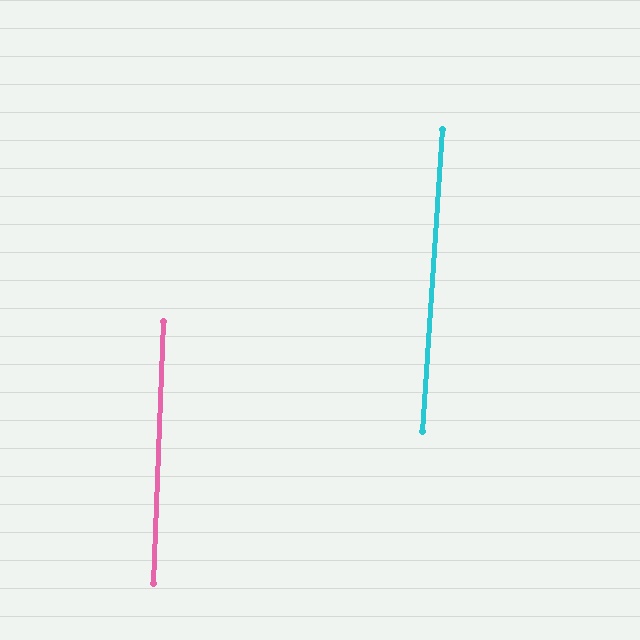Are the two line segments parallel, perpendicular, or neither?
Parallel — their directions differ by only 1.6°.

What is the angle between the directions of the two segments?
Approximately 2 degrees.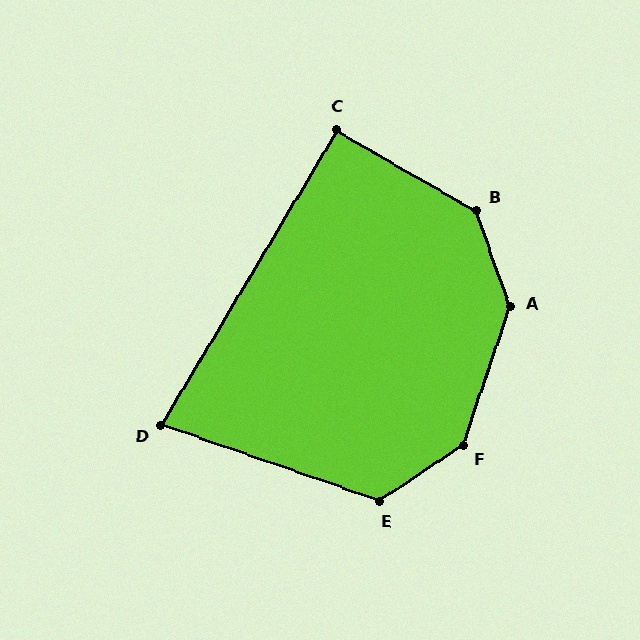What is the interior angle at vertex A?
Approximately 142 degrees (obtuse).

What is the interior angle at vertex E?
Approximately 127 degrees (obtuse).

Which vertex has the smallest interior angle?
D, at approximately 78 degrees.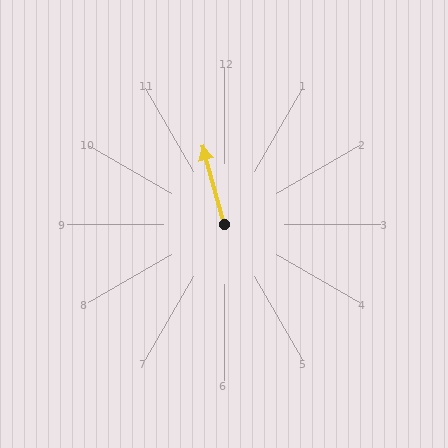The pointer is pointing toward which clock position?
Roughly 11 o'clock.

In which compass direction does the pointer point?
North.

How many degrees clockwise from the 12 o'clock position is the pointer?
Approximately 344 degrees.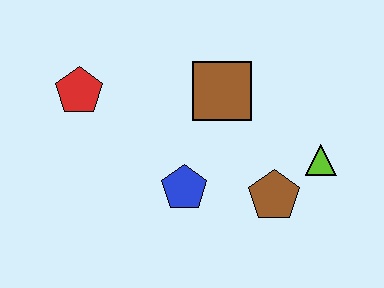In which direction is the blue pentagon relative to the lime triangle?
The blue pentagon is to the left of the lime triangle.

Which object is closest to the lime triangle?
The brown pentagon is closest to the lime triangle.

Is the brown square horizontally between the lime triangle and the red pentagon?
Yes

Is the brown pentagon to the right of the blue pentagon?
Yes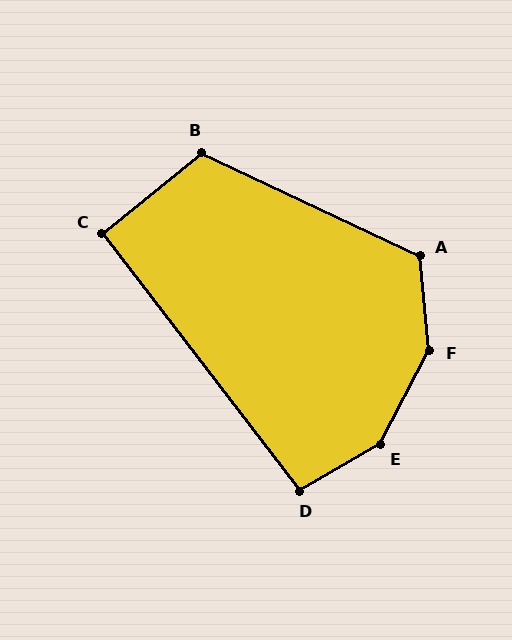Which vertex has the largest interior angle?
E, at approximately 147 degrees.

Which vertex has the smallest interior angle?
C, at approximately 92 degrees.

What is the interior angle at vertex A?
Approximately 121 degrees (obtuse).